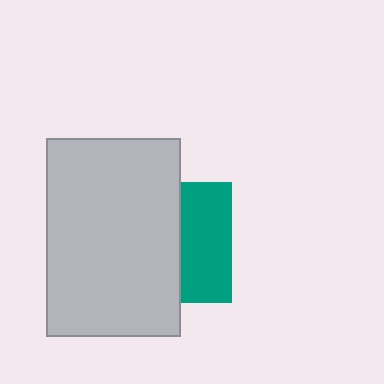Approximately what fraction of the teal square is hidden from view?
Roughly 58% of the teal square is hidden behind the light gray rectangle.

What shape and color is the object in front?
The object in front is a light gray rectangle.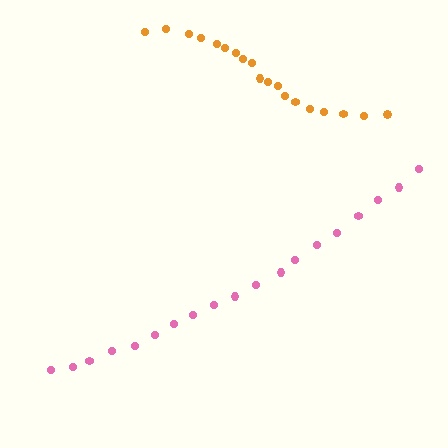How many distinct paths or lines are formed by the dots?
There are 2 distinct paths.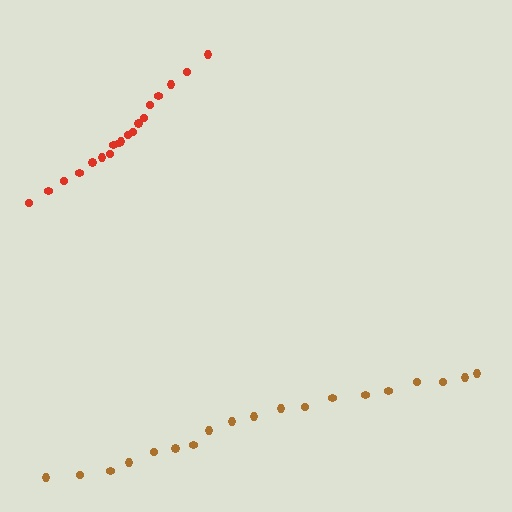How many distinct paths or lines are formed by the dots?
There are 2 distinct paths.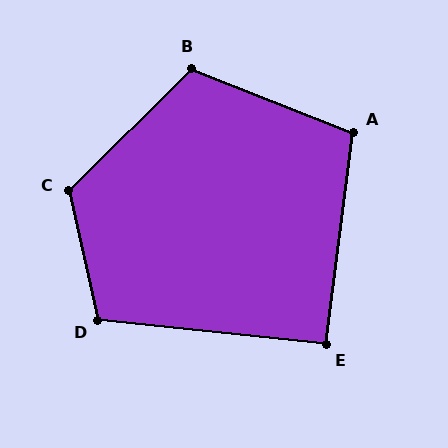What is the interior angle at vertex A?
Approximately 104 degrees (obtuse).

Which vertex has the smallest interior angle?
E, at approximately 91 degrees.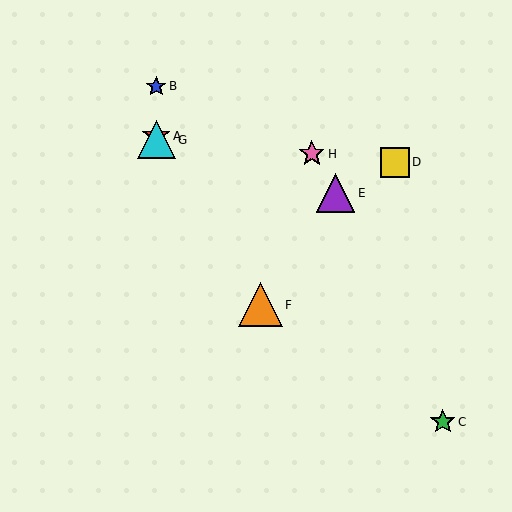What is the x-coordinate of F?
Object F is at x≈260.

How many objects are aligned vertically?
3 objects (A, B, G) are aligned vertically.